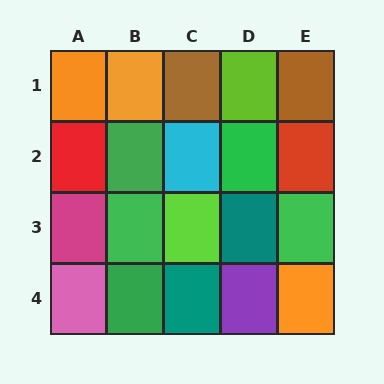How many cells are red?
2 cells are red.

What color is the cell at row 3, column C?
Lime.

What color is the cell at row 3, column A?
Magenta.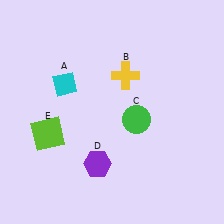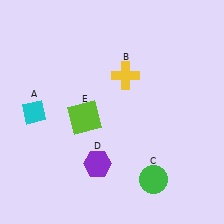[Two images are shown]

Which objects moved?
The objects that moved are: the cyan diamond (A), the green circle (C), the lime square (E).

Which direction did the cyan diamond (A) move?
The cyan diamond (A) moved left.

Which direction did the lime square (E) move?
The lime square (E) moved right.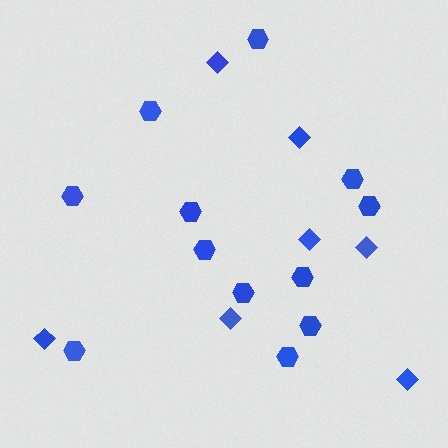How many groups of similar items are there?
There are 2 groups: one group of hexagons (12) and one group of diamonds (7).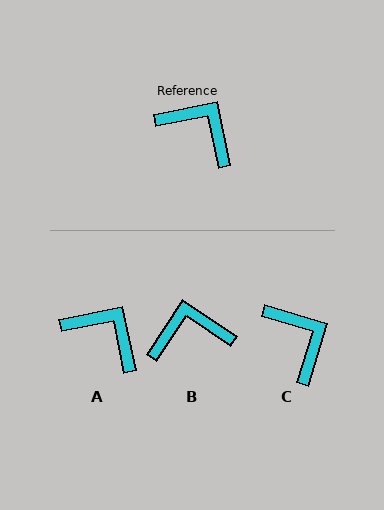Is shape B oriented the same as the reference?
No, it is off by about 45 degrees.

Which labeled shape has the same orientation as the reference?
A.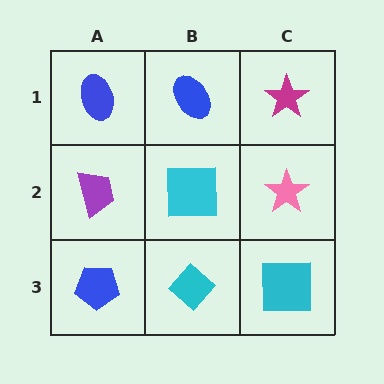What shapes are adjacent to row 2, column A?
A blue ellipse (row 1, column A), a blue pentagon (row 3, column A), a cyan square (row 2, column B).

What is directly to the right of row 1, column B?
A magenta star.